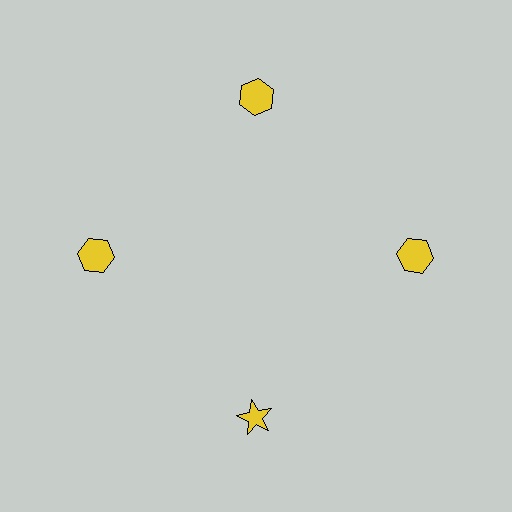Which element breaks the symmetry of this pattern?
The yellow star at roughly the 6 o'clock position breaks the symmetry. All other shapes are yellow hexagons.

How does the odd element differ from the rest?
It has a different shape: star instead of hexagon.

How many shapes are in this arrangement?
There are 4 shapes arranged in a ring pattern.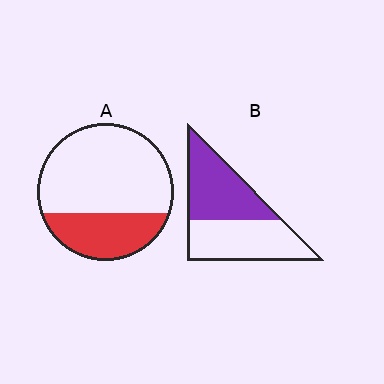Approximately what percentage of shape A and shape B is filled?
A is approximately 30% and B is approximately 50%.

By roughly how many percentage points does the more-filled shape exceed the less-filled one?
By roughly 20 percentage points (B over A).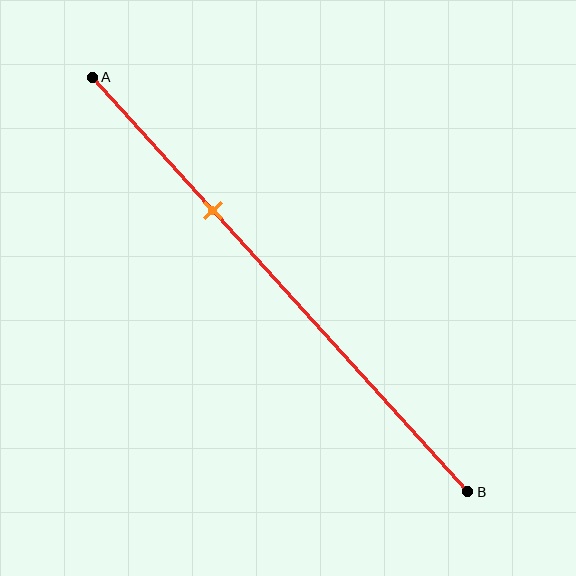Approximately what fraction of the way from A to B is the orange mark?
The orange mark is approximately 30% of the way from A to B.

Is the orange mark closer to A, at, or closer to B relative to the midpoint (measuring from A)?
The orange mark is closer to point A than the midpoint of segment AB.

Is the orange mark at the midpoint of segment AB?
No, the mark is at about 30% from A, not at the 50% midpoint.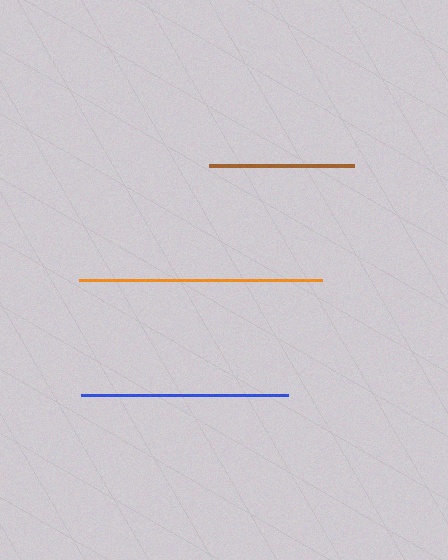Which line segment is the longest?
The orange line is the longest at approximately 243 pixels.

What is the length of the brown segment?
The brown segment is approximately 145 pixels long.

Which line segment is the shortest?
The brown line is the shortest at approximately 145 pixels.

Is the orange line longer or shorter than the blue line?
The orange line is longer than the blue line.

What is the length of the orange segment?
The orange segment is approximately 243 pixels long.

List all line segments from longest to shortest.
From longest to shortest: orange, blue, brown.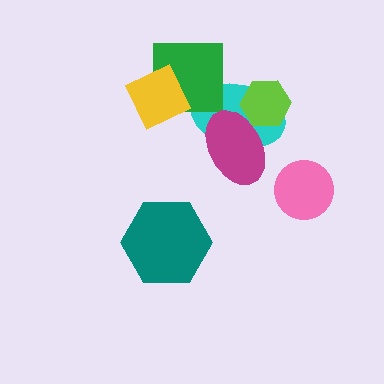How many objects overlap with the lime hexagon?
2 objects overlap with the lime hexagon.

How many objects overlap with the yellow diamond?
1 object overlaps with the yellow diamond.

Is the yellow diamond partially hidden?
No, no other shape covers it.